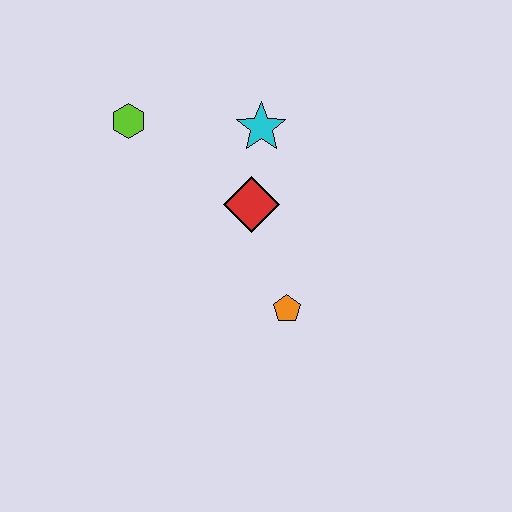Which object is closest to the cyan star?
The red diamond is closest to the cyan star.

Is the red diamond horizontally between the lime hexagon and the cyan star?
Yes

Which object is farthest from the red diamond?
The lime hexagon is farthest from the red diamond.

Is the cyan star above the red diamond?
Yes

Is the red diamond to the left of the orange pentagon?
Yes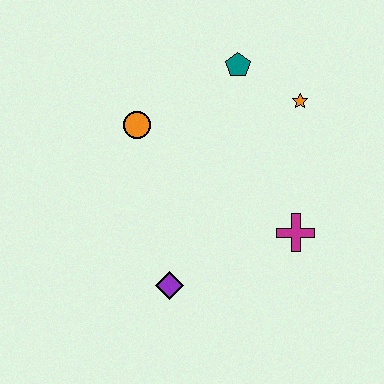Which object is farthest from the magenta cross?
The orange circle is farthest from the magenta cross.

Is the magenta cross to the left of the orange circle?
No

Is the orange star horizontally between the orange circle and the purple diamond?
No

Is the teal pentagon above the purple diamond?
Yes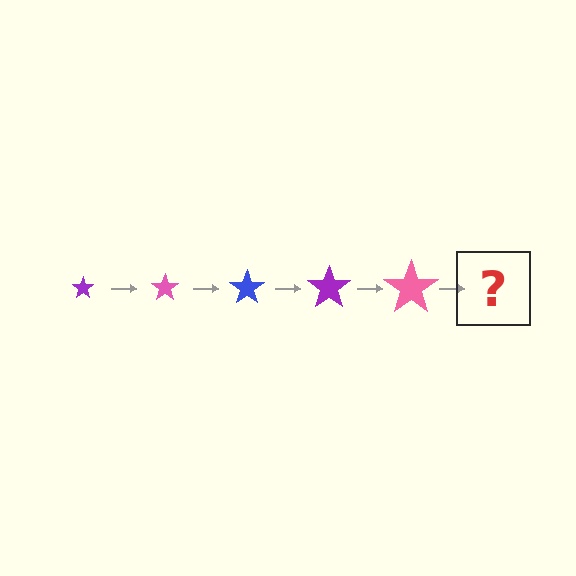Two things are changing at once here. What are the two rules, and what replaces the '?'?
The two rules are that the star grows larger each step and the color cycles through purple, pink, and blue. The '?' should be a blue star, larger than the previous one.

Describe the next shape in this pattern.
It should be a blue star, larger than the previous one.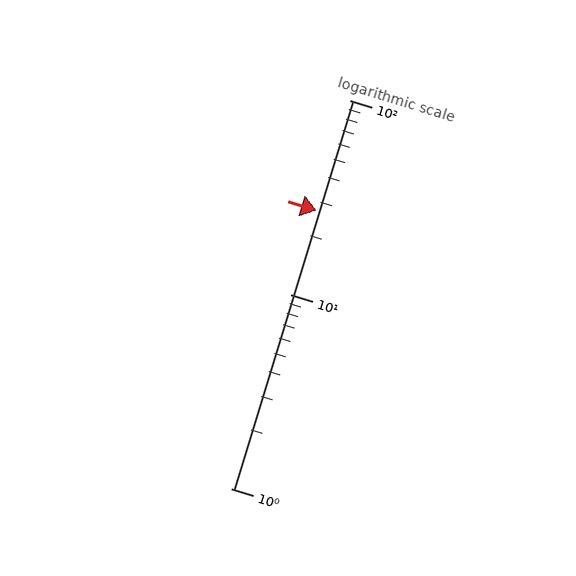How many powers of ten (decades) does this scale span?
The scale spans 2 decades, from 1 to 100.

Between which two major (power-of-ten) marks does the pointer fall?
The pointer is between 10 and 100.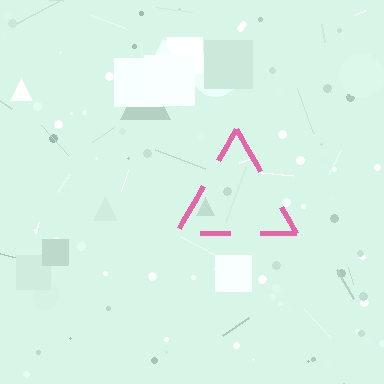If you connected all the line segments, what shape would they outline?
They would outline a triangle.